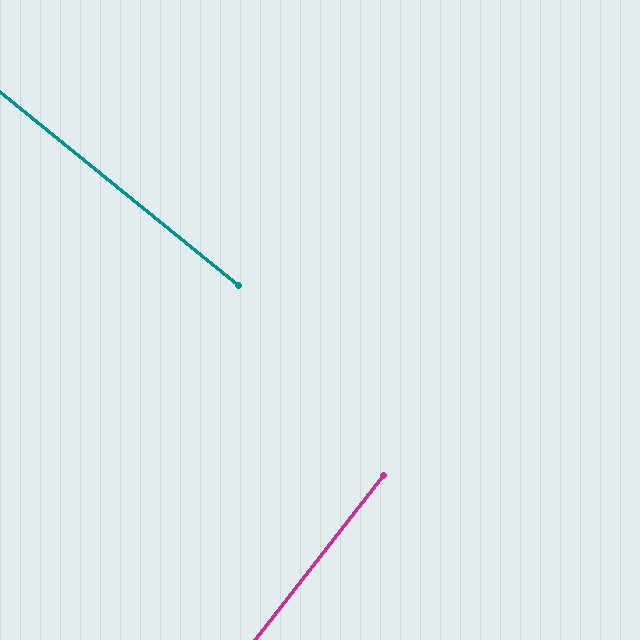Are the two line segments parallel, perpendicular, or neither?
Perpendicular — they meet at approximately 89°.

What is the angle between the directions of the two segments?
Approximately 89 degrees.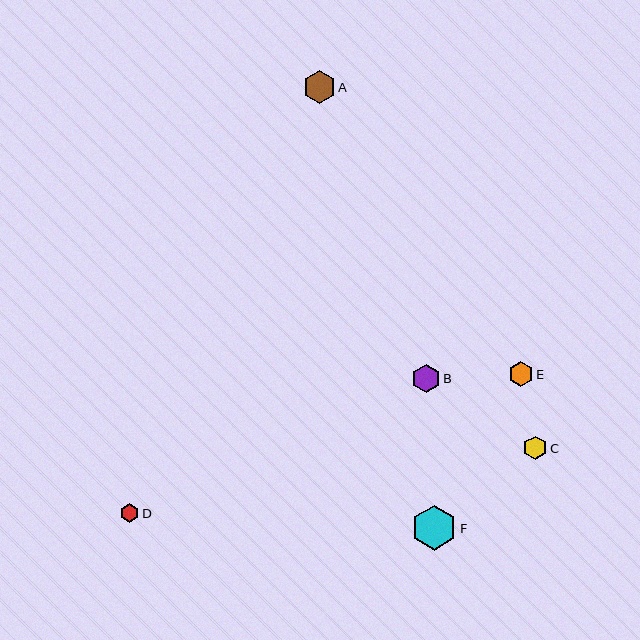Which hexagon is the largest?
Hexagon F is the largest with a size of approximately 45 pixels.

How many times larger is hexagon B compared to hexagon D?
Hexagon B is approximately 1.5 times the size of hexagon D.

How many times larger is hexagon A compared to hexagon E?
Hexagon A is approximately 1.3 times the size of hexagon E.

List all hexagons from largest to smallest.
From largest to smallest: F, A, B, E, C, D.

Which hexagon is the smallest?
Hexagon D is the smallest with a size of approximately 19 pixels.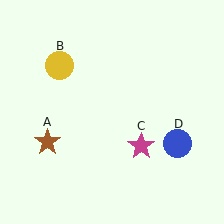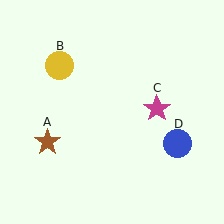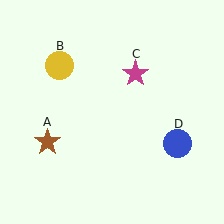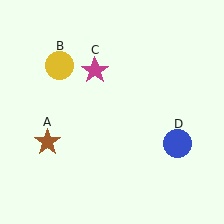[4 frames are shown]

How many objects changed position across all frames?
1 object changed position: magenta star (object C).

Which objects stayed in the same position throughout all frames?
Brown star (object A) and yellow circle (object B) and blue circle (object D) remained stationary.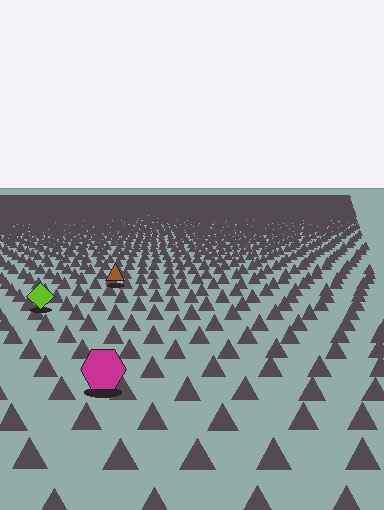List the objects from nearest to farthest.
From nearest to farthest: the magenta hexagon, the lime diamond, the brown triangle.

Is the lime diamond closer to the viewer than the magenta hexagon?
No. The magenta hexagon is closer — you can tell from the texture gradient: the ground texture is coarser near it.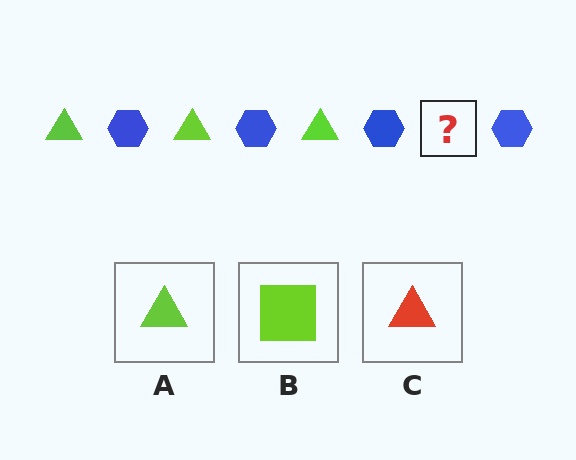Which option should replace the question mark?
Option A.